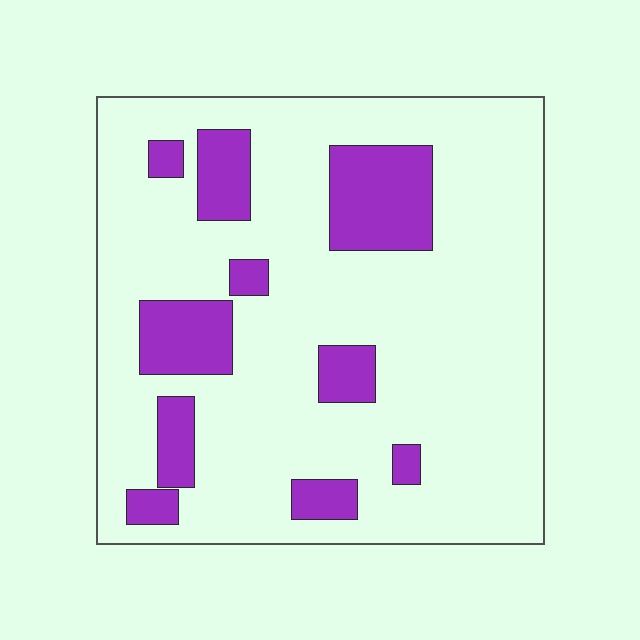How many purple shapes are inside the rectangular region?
10.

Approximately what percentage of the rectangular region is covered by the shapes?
Approximately 20%.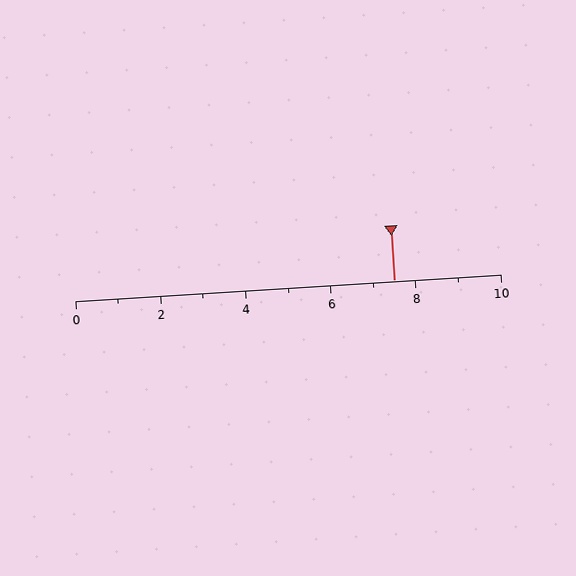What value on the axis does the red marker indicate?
The marker indicates approximately 7.5.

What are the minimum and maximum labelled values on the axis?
The axis runs from 0 to 10.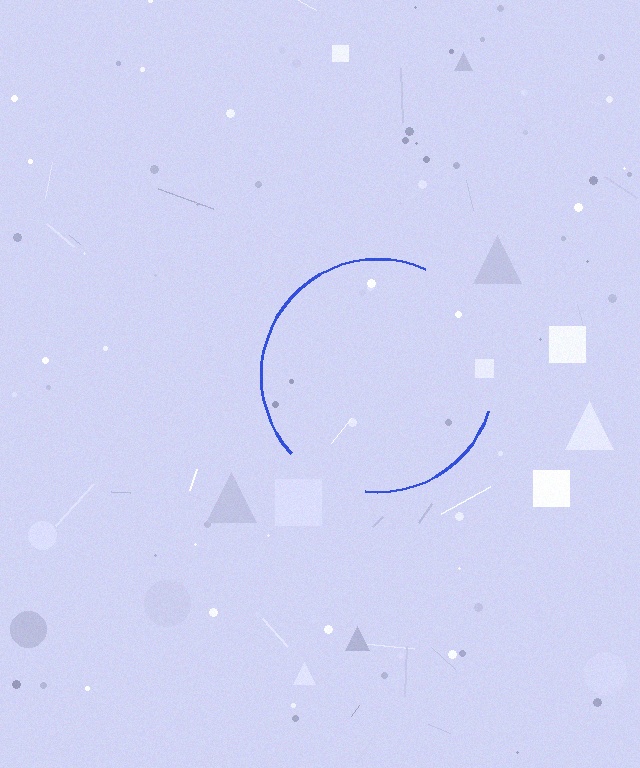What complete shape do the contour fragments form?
The contour fragments form a circle.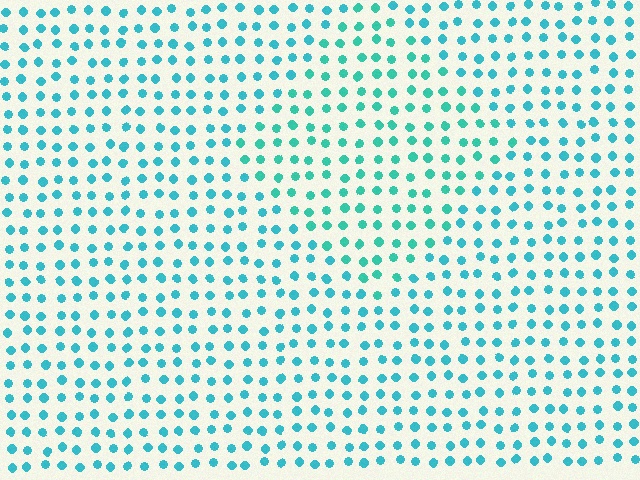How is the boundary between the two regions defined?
The boundary is defined purely by a slight shift in hue (about 18 degrees). Spacing, size, and orientation are identical on both sides.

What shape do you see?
I see a diamond.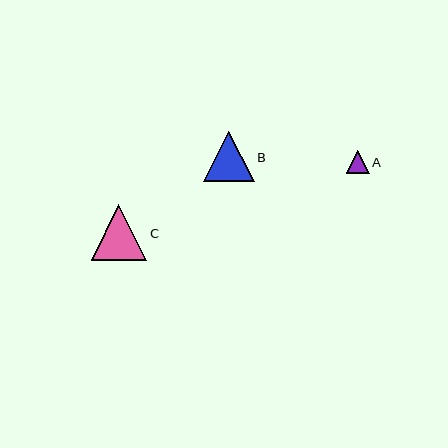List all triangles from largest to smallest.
From largest to smallest: C, B, A.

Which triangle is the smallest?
Triangle A is the smallest with a size of approximately 23 pixels.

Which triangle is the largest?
Triangle C is the largest with a size of approximately 56 pixels.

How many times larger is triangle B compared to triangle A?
Triangle B is approximately 2.2 times the size of triangle A.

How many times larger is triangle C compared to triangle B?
Triangle C is approximately 1.1 times the size of triangle B.